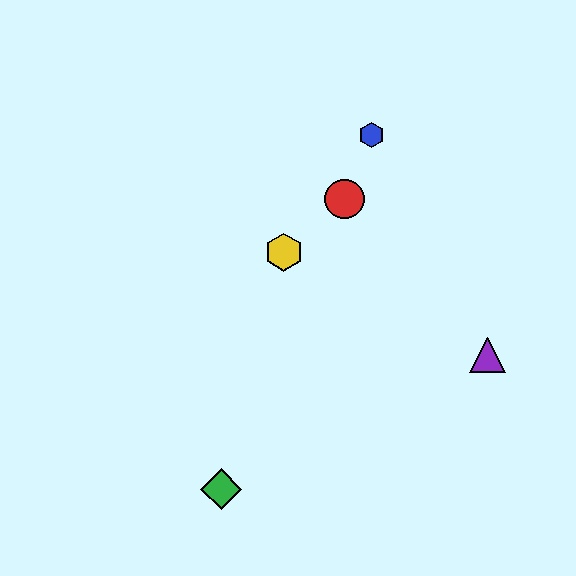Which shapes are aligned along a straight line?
The red circle, the blue hexagon, the green diamond are aligned along a straight line.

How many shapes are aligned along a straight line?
3 shapes (the red circle, the blue hexagon, the green diamond) are aligned along a straight line.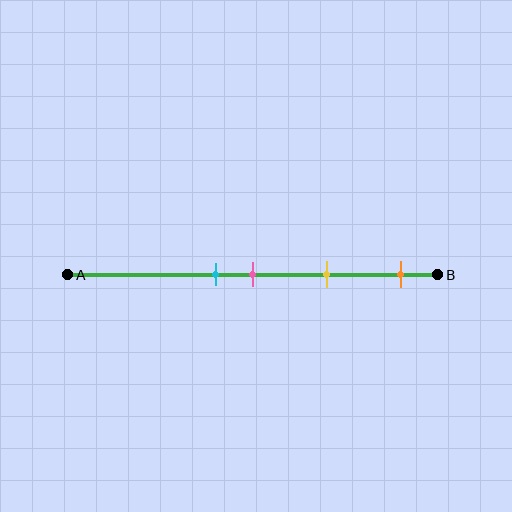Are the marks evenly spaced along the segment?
No, the marks are not evenly spaced.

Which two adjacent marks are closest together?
The cyan and pink marks are the closest adjacent pair.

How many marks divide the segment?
There are 4 marks dividing the segment.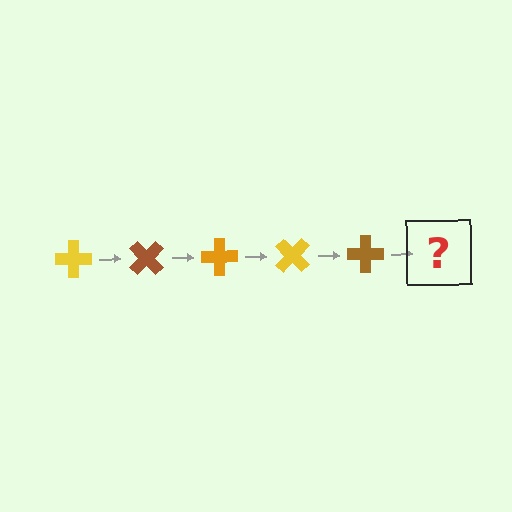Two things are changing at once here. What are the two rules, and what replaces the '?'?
The two rules are that it rotates 45 degrees each step and the color cycles through yellow, brown, and orange. The '?' should be an orange cross, rotated 225 degrees from the start.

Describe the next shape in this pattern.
It should be an orange cross, rotated 225 degrees from the start.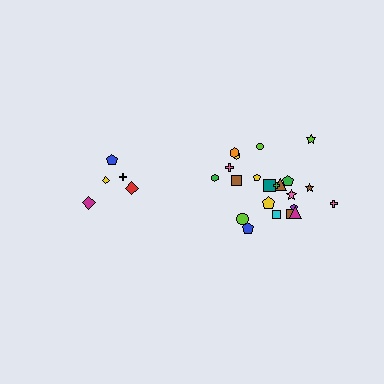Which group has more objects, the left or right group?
The right group.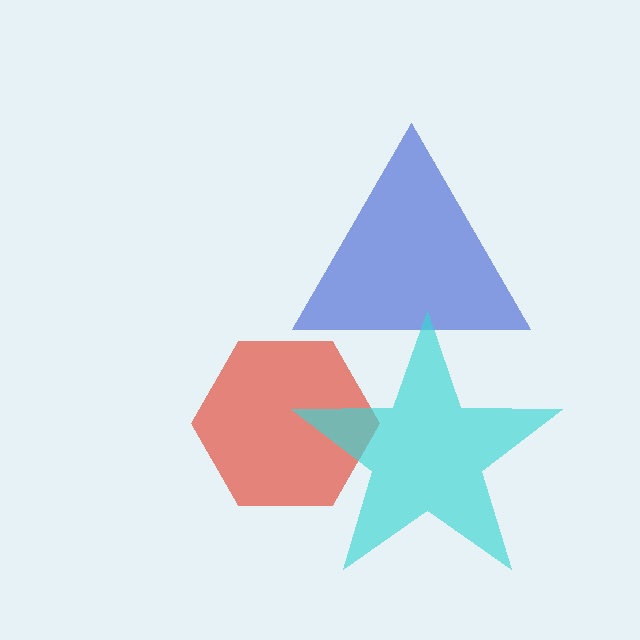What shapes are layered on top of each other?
The layered shapes are: a red hexagon, a blue triangle, a cyan star.